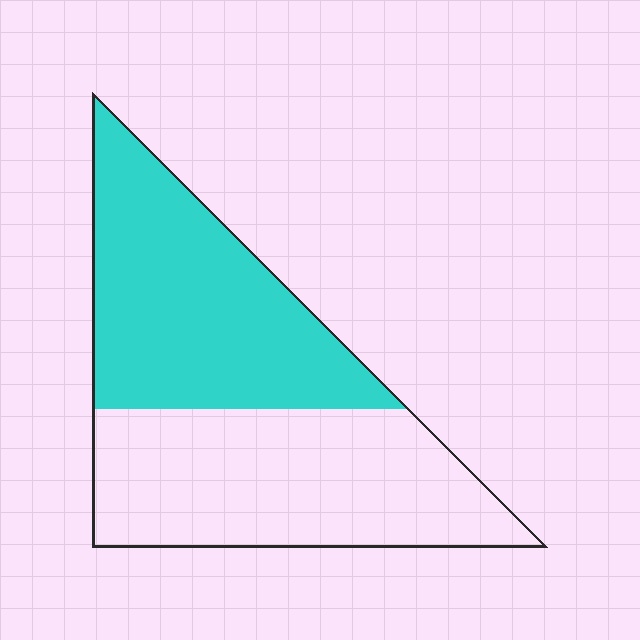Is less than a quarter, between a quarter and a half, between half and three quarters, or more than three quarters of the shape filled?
Between a quarter and a half.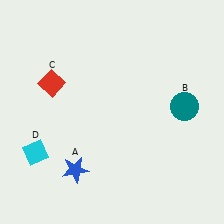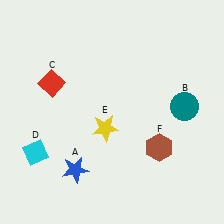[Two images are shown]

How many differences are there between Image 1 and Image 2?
There are 2 differences between the two images.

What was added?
A yellow star (E), a brown hexagon (F) were added in Image 2.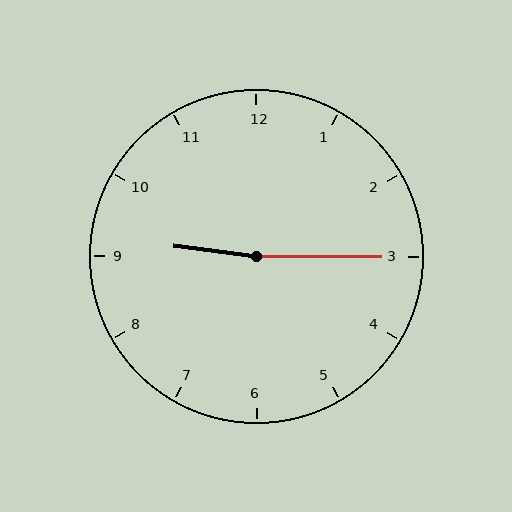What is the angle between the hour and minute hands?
Approximately 172 degrees.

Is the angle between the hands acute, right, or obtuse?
It is obtuse.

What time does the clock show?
9:15.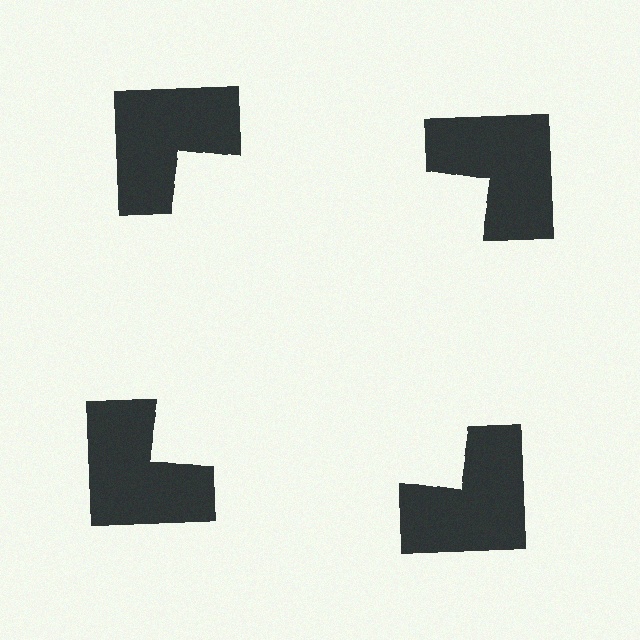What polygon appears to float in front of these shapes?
An illusory square — its edges are inferred from the aligned wedge cuts in the notched squares, not physically drawn.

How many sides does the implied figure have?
4 sides.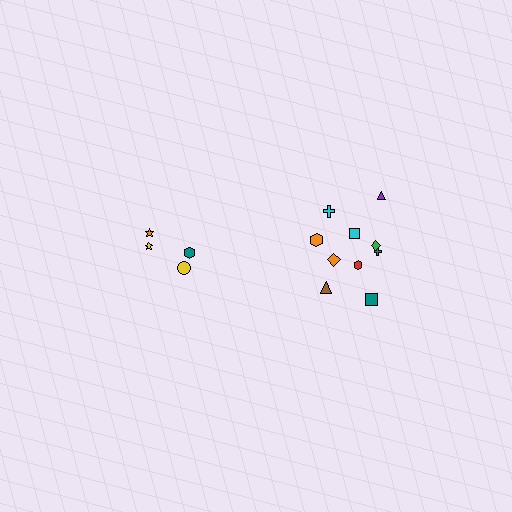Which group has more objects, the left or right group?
The right group.